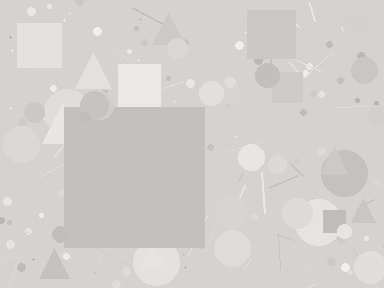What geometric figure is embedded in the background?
A square is embedded in the background.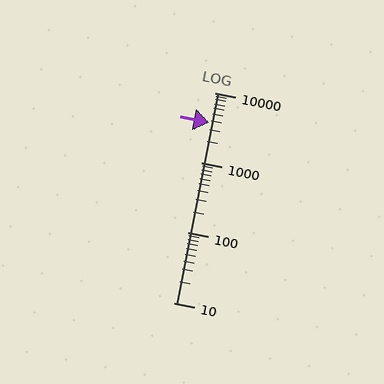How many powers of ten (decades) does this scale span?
The scale spans 3 decades, from 10 to 10000.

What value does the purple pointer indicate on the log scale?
The pointer indicates approximately 3700.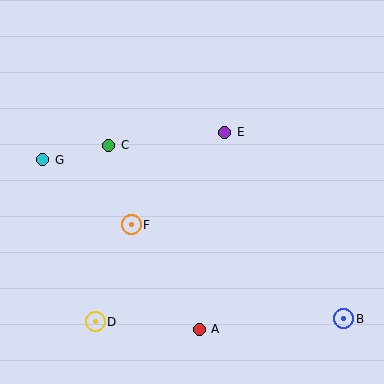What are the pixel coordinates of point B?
Point B is at (344, 319).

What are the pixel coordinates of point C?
Point C is at (109, 145).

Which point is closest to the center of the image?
Point E at (225, 132) is closest to the center.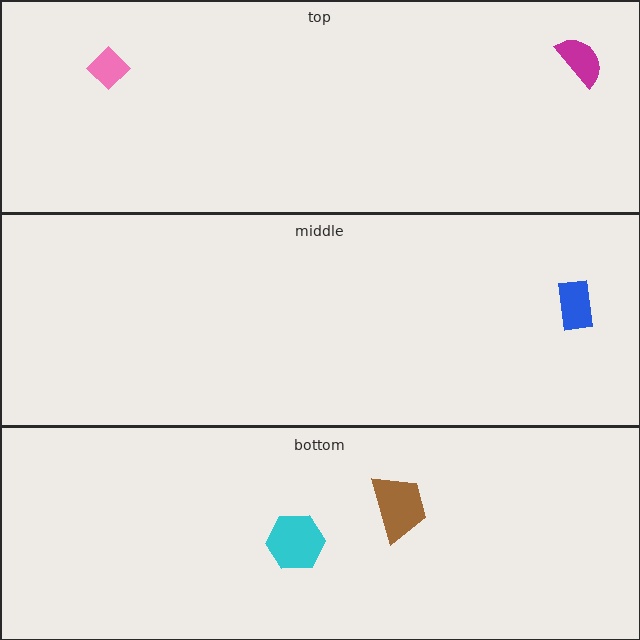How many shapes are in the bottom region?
2.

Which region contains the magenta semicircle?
The top region.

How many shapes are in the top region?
2.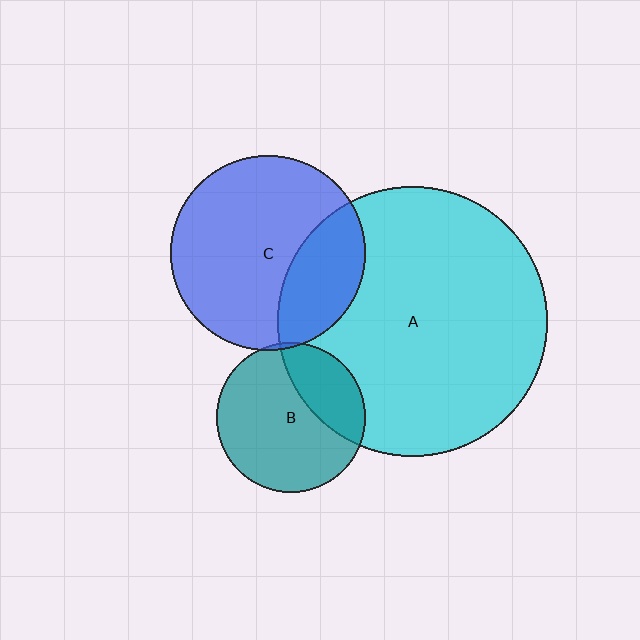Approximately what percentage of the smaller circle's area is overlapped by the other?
Approximately 25%.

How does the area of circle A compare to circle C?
Approximately 1.9 times.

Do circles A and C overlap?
Yes.